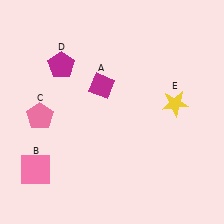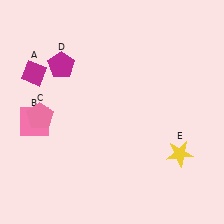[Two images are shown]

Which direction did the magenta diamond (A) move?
The magenta diamond (A) moved left.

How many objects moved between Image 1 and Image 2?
3 objects moved between the two images.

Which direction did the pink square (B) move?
The pink square (B) moved up.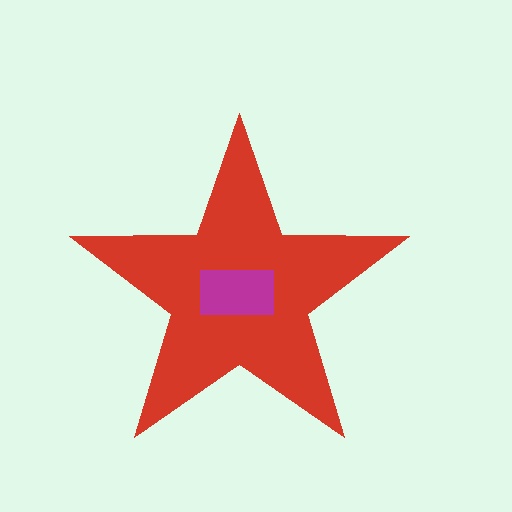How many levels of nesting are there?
2.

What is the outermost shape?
The red star.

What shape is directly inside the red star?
The magenta rectangle.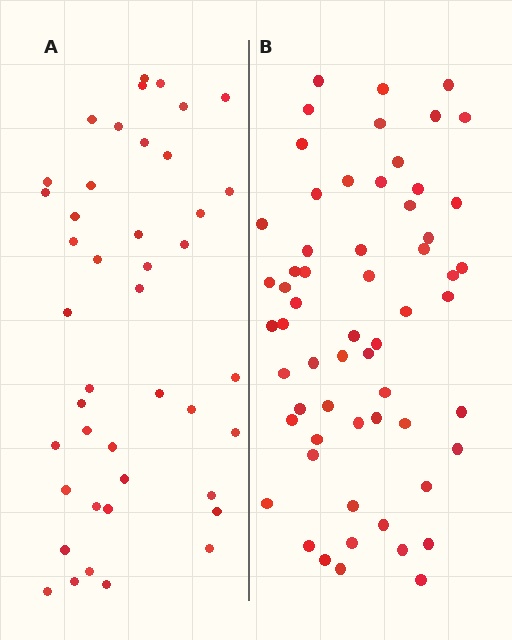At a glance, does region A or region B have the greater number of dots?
Region B (the right region) has more dots.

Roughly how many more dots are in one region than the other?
Region B has approximately 15 more dots than region A.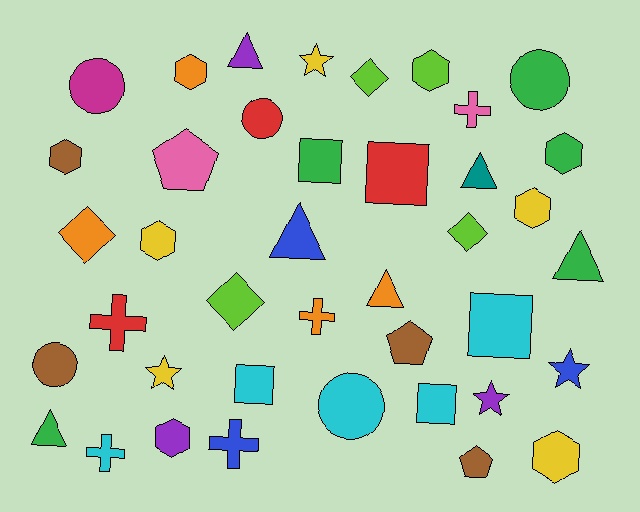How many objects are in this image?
There are 40 objects.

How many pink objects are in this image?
There are 2 pink objects.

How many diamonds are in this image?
There are 4 diamonds.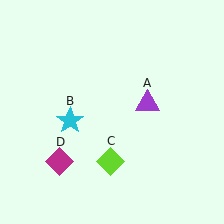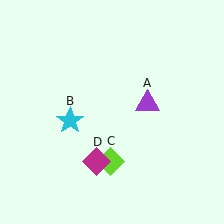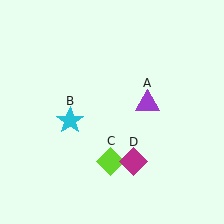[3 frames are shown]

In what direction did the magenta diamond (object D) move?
The magenta diamond (object D) moved right.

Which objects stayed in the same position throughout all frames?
Purple triangle (object A) and cyan star (object B) and lime diamond (object C) remained stationary.